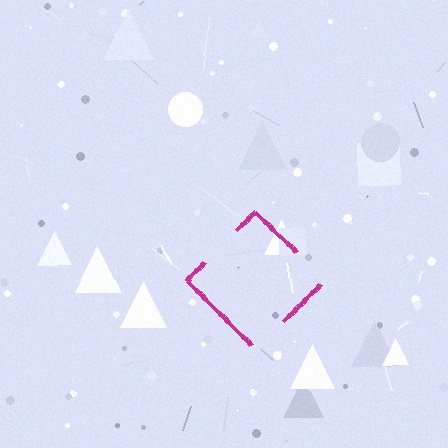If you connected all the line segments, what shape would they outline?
They would outline a diamond.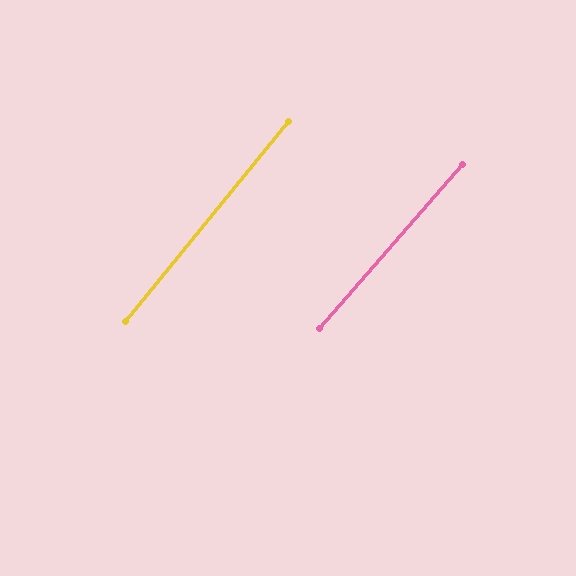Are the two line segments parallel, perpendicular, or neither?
Parallel — their directions differ by only 1.8°.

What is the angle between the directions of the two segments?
Approximately 2 degrees.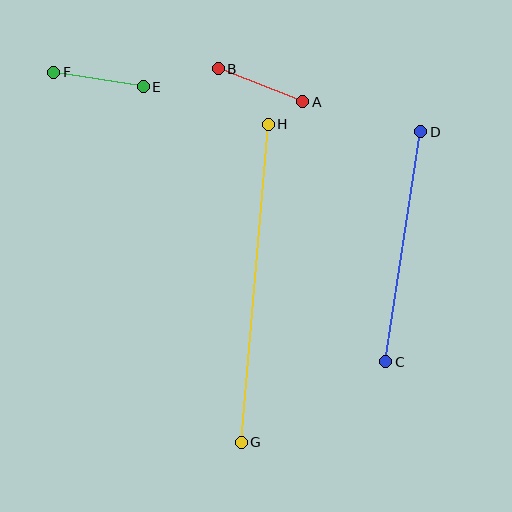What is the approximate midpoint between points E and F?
The midpoint is at approximately (98, 80) pixels.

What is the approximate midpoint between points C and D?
The midpoint is at approximately (403, 247) pixels.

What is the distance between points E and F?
The distance is approximately 91 pixels.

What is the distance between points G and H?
The distance is approximately 319 pixels.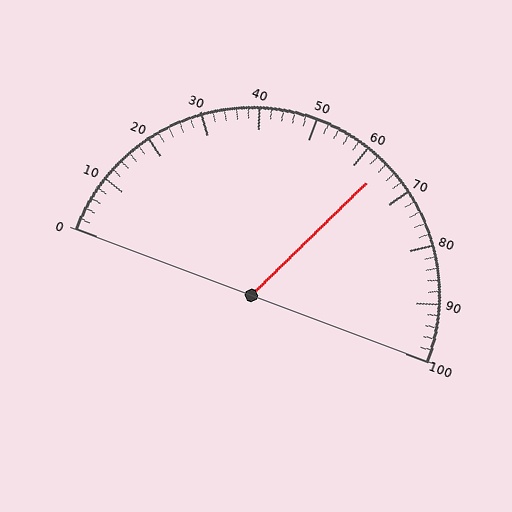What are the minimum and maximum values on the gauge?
The gauge ranges from 0 to 100.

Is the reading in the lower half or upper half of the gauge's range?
The reading is in the upper half of the range (0 to 100).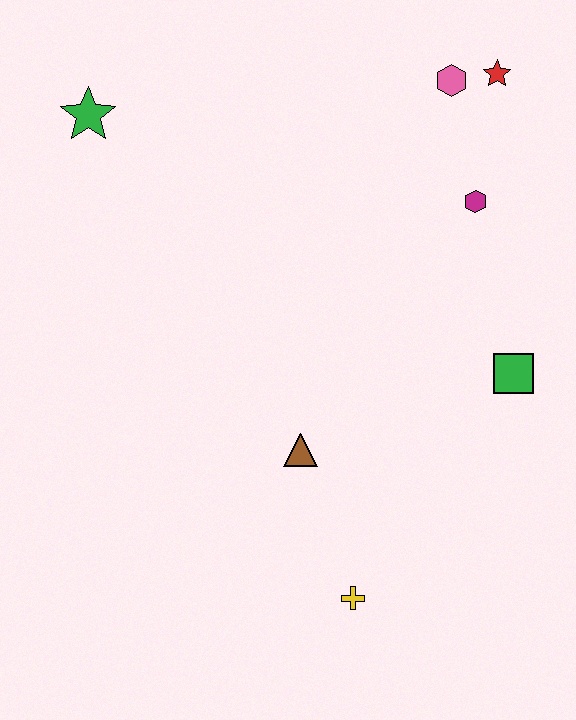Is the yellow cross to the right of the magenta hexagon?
No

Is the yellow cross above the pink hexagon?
No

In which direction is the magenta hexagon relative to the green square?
The magenta hexagon is above the green square.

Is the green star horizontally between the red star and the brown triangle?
No